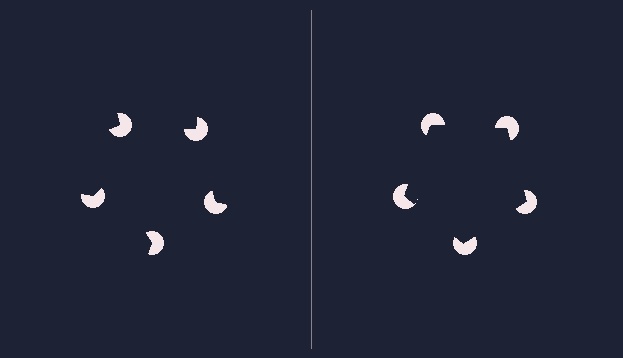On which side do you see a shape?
An illusory pentagon appears on the right side. On the left side the wedge cuts are rotated, so no coherent shape forms.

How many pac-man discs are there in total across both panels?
10 — 5 on each side.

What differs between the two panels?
The pac-man discs are positioned identically on both sides; only the wedge orientations differ. On the right they align to a pentagon; on the left they are misaligned.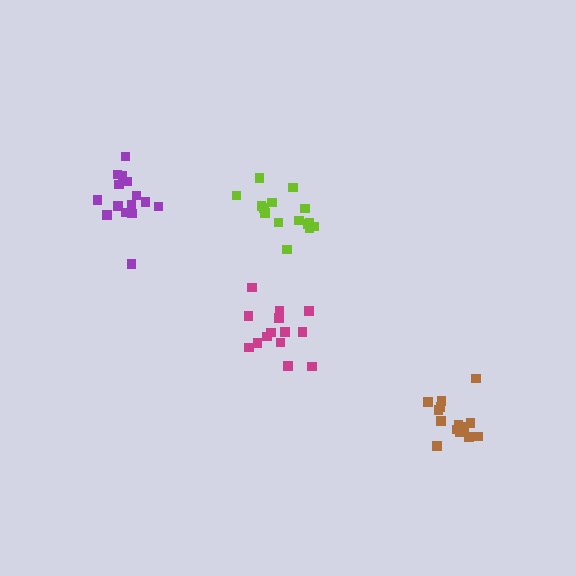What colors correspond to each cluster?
The clusters are colored: brown, magenta, lime, purple.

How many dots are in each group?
Group 1: 14 dots, Group 2: 14 dots, Group 3: 15 dots, Group 4: 15 dots (58 total).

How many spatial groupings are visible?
There are 4 spatial groupings.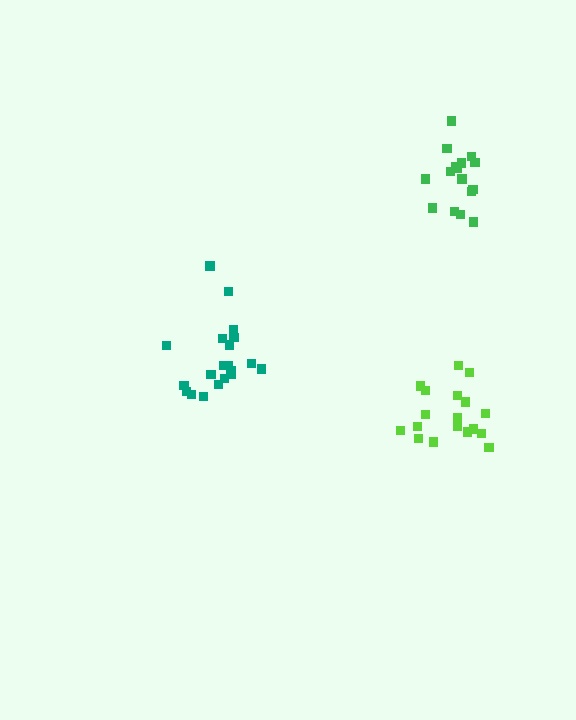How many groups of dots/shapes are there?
There are 3 groups.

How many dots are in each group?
Group 1: 20 dots, Group 2: 18 dots, Group 3: 17 dots (55 total).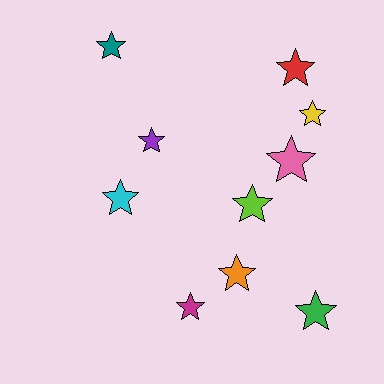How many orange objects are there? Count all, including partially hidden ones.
There is 1 orange object.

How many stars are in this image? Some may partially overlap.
There are 10 stars.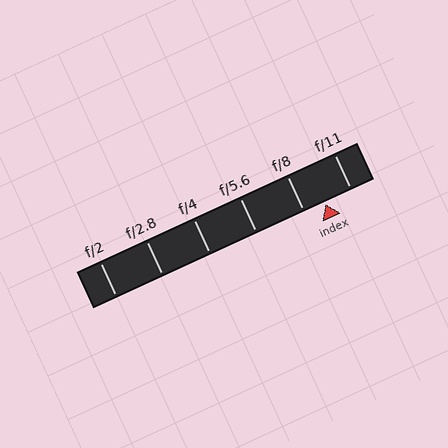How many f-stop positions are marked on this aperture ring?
There are 6 f-stop positions marked.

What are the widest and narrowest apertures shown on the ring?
The widest aperture shown is f/2 and the narrowest is f/11.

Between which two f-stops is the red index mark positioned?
The index mark is between f/8 and f/11.